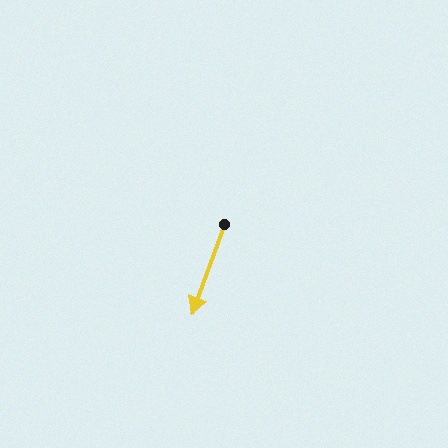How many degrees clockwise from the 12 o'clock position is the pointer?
Approximately 200 degrees.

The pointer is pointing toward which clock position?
Roughly 7 o'clock.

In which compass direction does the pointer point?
South.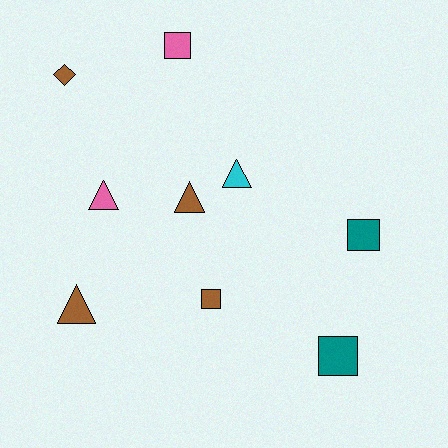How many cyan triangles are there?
There is 1 cyan triangle.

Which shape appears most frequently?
Square, with 4 objects.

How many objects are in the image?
There are 9 objects.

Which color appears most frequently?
Brown, with 4 objects.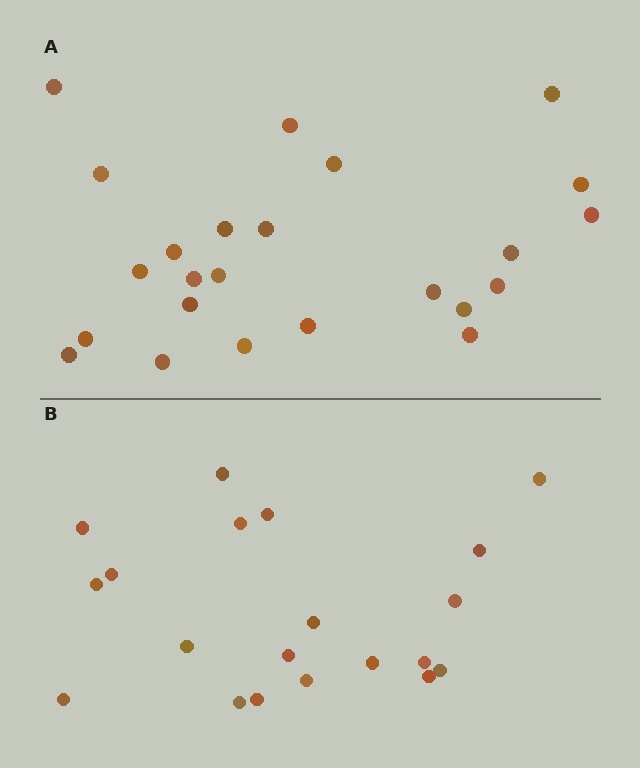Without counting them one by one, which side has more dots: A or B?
Region A (the top region) has more dots.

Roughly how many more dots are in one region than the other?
Region A has about 4 more dots than region B.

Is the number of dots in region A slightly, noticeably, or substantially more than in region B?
Region A has only slightly more — the two regions are fairly close. The ratio is roughly 1.2 to 1.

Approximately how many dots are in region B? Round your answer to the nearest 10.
About 20 dots.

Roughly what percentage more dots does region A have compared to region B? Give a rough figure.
About 20% more.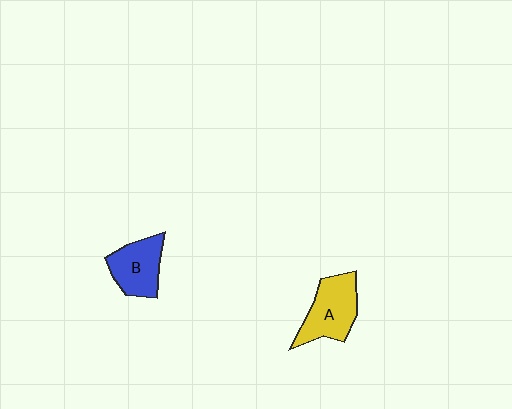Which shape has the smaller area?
Shape B (blue).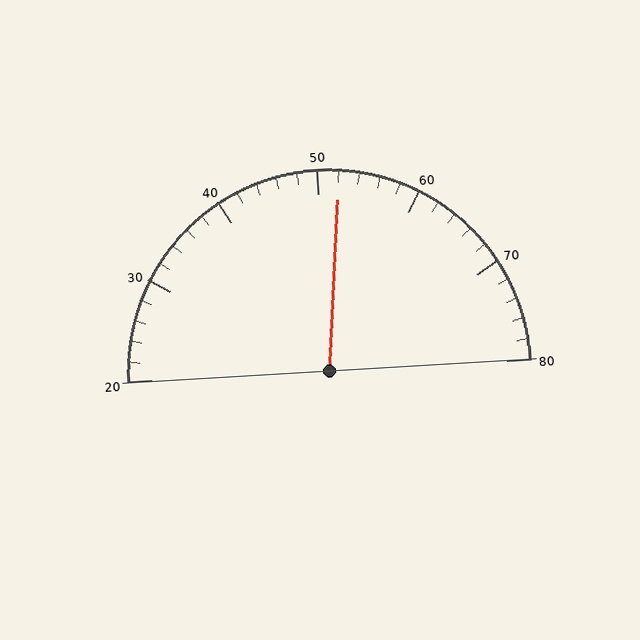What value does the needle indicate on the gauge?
The needle indicates approximately 52.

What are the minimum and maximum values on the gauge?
The gauge ranges from 20 to 80.